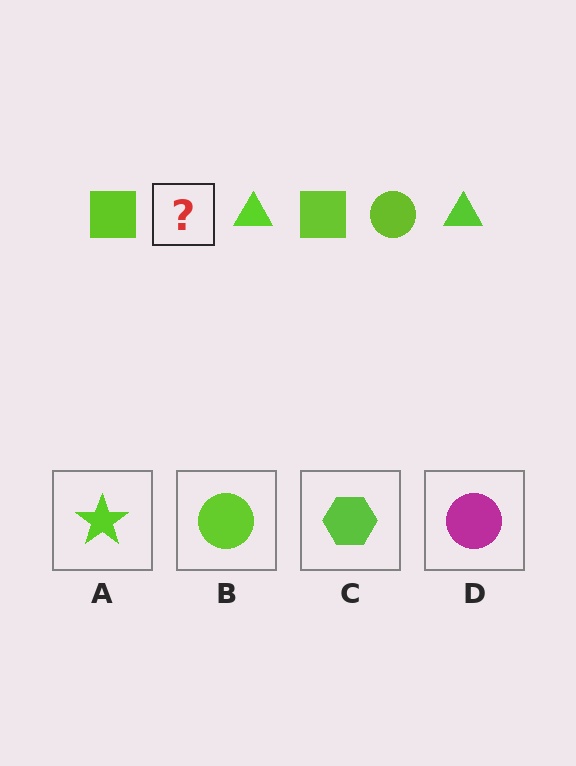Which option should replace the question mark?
Option B.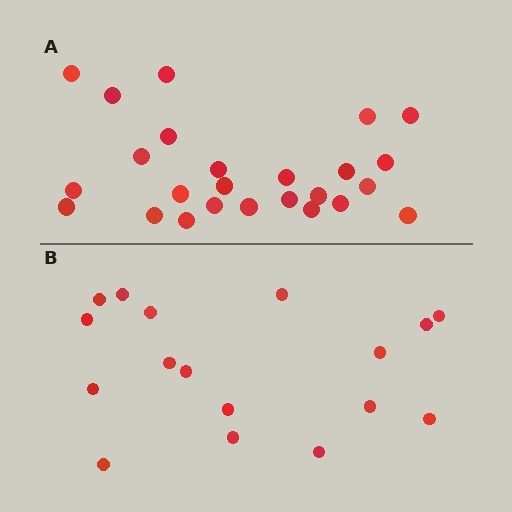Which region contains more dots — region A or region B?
Region A (the top region) has more dots.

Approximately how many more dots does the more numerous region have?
Region A has roughly 8 or so more dots than region B.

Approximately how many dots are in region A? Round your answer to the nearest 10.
About 20 dots. (The exact count is 25, which rounds to 20.)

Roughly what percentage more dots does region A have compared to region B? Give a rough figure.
About 45% more.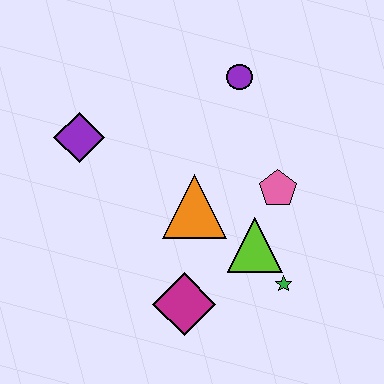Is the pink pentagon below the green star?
No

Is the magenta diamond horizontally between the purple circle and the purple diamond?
Yes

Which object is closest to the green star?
The lime triangle is closest to the green star.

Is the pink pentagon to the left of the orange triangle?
No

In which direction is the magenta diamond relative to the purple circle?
The magenta diamond is below the purple circle.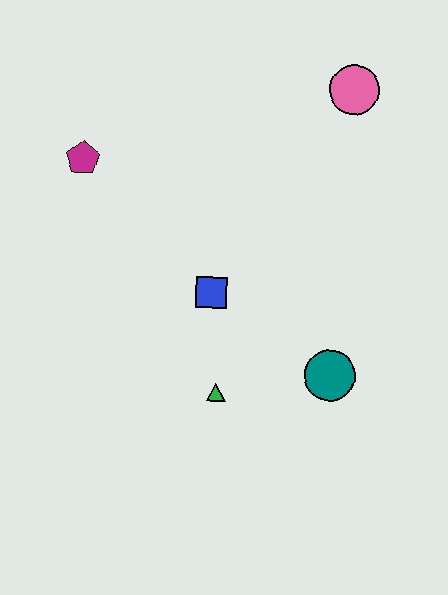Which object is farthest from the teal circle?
The magenta pentagon is farthest from the teal circle.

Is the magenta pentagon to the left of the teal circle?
Yes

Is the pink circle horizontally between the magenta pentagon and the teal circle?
No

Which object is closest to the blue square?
The green triangle is closest to the blue square.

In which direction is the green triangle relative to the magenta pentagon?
The green triangle is below the magenta pentagon.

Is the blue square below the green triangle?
No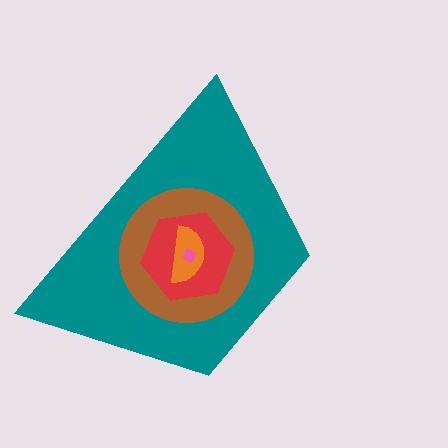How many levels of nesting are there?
5.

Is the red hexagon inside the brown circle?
Yes.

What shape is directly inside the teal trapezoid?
The brown circle.